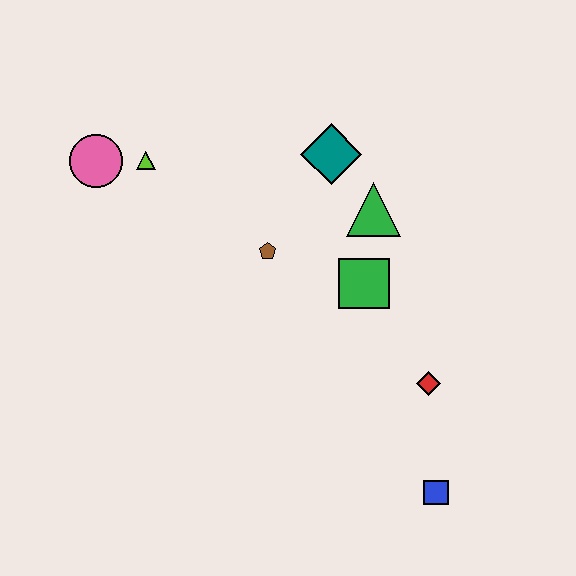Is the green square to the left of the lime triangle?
No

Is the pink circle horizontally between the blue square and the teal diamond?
No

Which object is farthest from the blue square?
The pink circle is farthest from the blue square.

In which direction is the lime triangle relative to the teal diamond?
The lime triangle is to the left of the teal diamond.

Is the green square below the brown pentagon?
Yes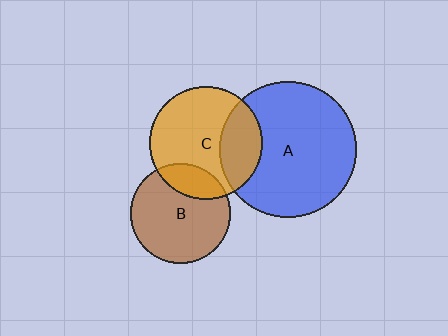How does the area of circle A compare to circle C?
Approximately 1.5 times.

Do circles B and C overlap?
Yes.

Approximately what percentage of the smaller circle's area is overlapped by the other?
Approximately 20%.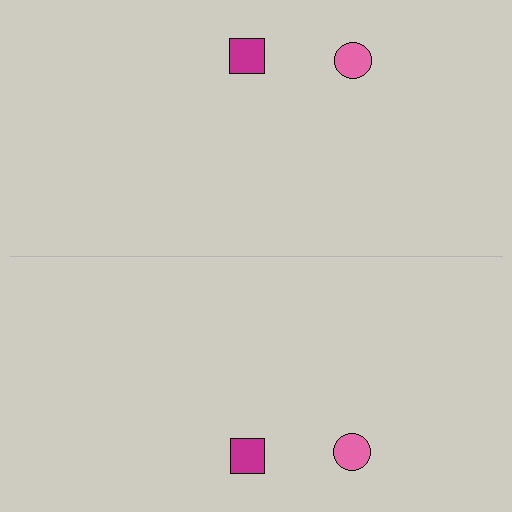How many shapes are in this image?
There are 4 shapes in this image.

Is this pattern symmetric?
Yes, this pattern has bilateral (reflection) symmetry.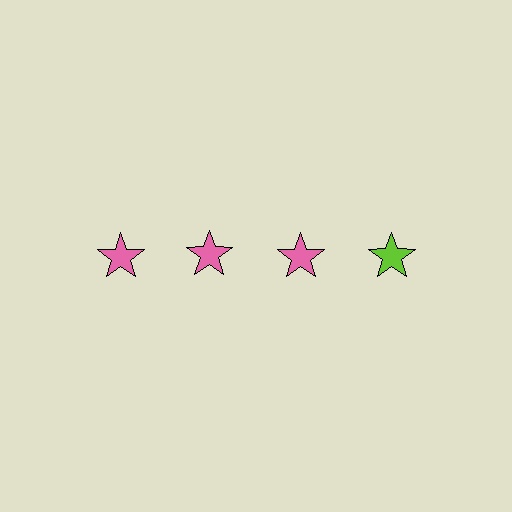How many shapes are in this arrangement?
There are 4 shapes arranged in a grid pattern.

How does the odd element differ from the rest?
It has a different color: lime instead of pink.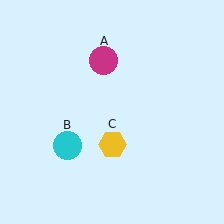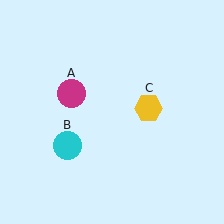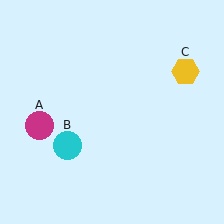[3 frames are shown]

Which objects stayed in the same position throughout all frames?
Cyan circle (object B) remained stationary.